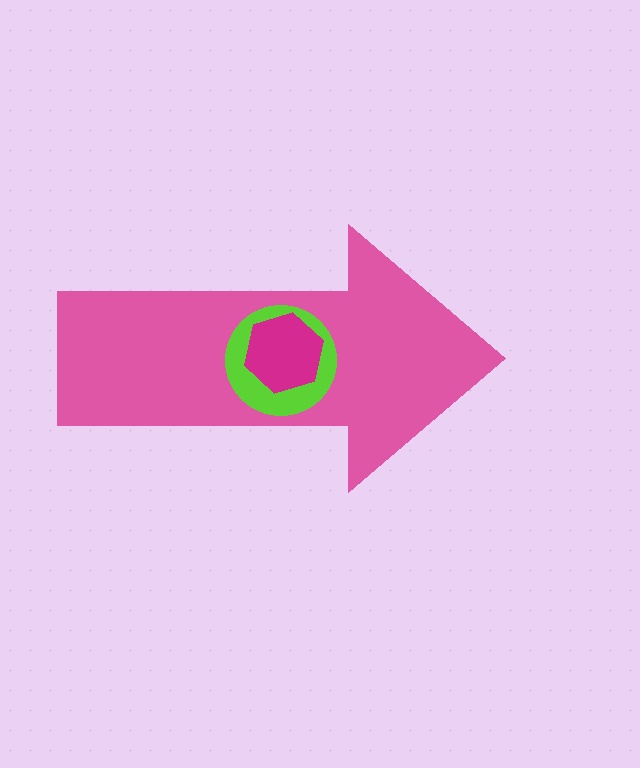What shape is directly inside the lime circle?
The magenta hexagon.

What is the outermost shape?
The pink arrow.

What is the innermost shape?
The magenta hexagon.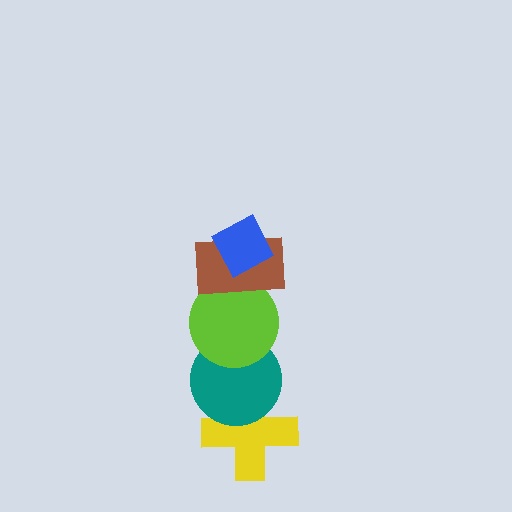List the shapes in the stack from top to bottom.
From top to bottom: the blue diamond, the brown rectangle, the lime circle, the teal circle, the yellow cross.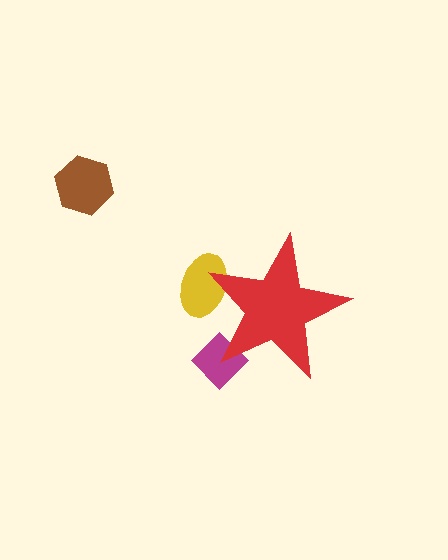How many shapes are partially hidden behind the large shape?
2 shapes are partially hidden.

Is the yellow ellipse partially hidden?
Yes, the yellow ellipse is partially hidden behind the red star.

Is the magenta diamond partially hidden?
Yes, the magenta diamond is partially hidden behind the red star.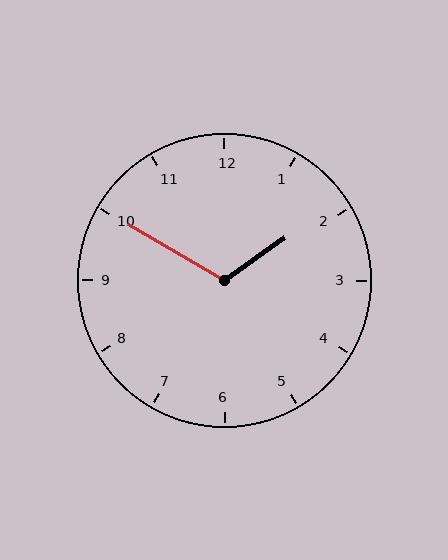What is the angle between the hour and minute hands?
Approximately 115 degrees.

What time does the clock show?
1:50.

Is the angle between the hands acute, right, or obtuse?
It is obtuse.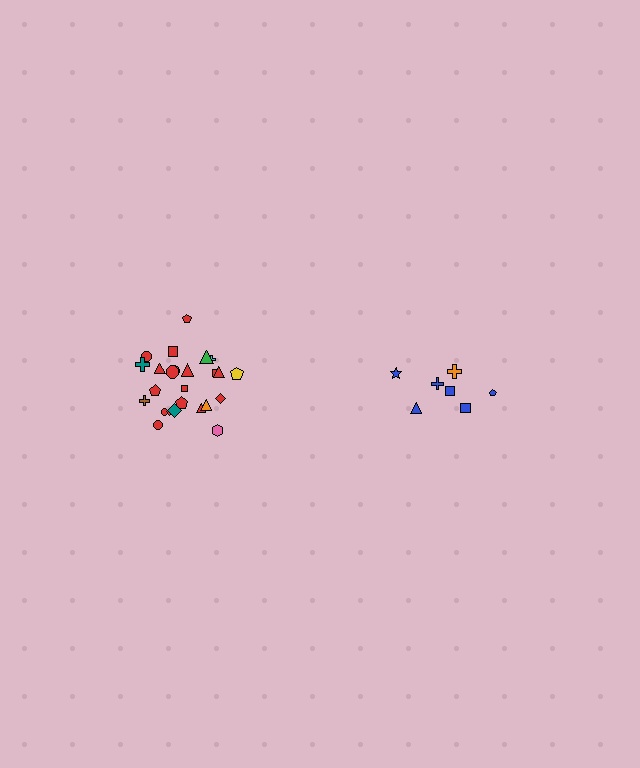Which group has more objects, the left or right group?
The left group.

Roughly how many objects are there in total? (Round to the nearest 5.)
Roughly 30 objects in total.